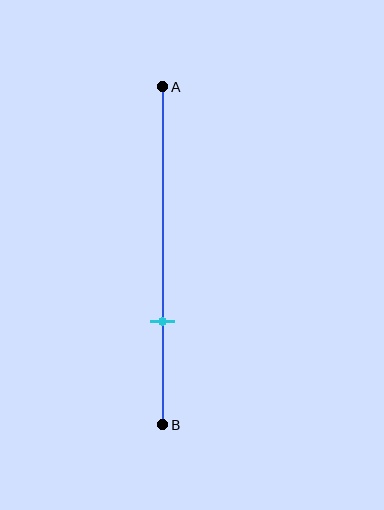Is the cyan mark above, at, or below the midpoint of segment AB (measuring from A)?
The cyan mark is below the midpoint of segment AB.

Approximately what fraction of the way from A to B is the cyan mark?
The cyan mark is approximately 70% of the way from A to B.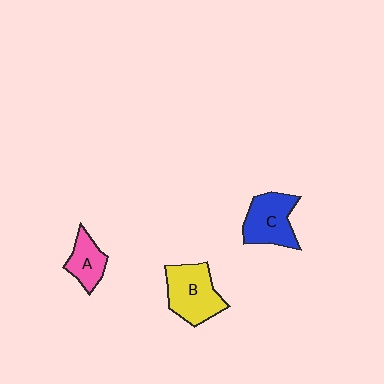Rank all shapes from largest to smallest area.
From largest to smallest: B (yellow), C (blue), A (pink).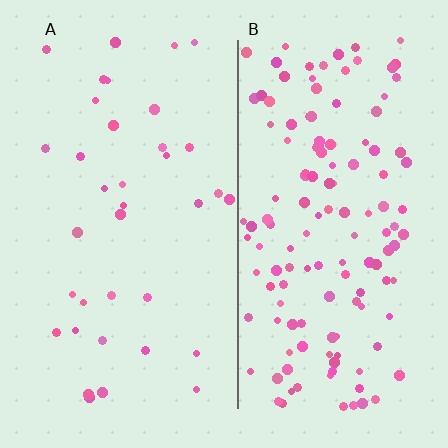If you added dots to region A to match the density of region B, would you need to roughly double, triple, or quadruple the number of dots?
Approximately quadruple.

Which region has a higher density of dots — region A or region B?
B (the right).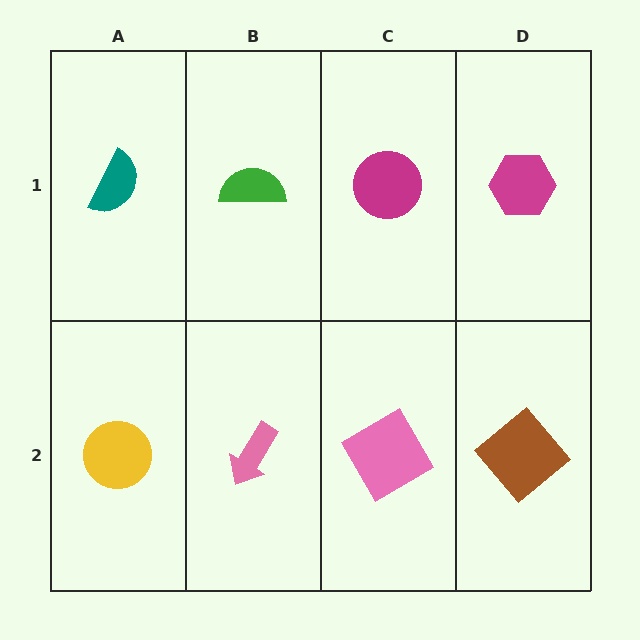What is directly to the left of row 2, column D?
A pink diamond.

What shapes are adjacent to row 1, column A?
A yellow circle (row 2, column A), a green semicircle (row 1, column B).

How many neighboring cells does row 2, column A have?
2.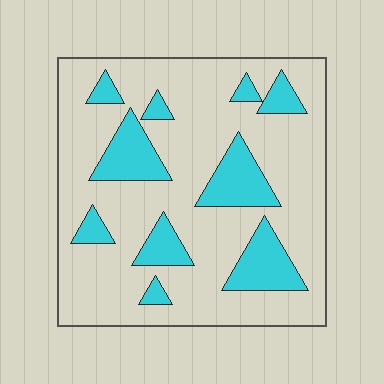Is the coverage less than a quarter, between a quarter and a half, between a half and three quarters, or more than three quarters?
Less than a quarter.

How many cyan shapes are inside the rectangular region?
10.